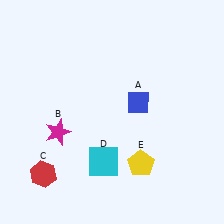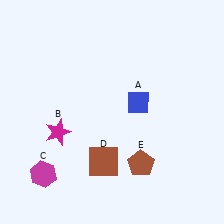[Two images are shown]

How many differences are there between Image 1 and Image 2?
There are 3 differences between the two images.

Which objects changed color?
C changed from red to magenta. D changed from cyan to brown. E changed from yellow to brown.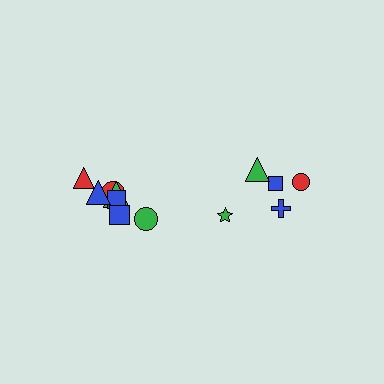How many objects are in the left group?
There are 7 objects.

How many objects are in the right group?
There are 5 objects.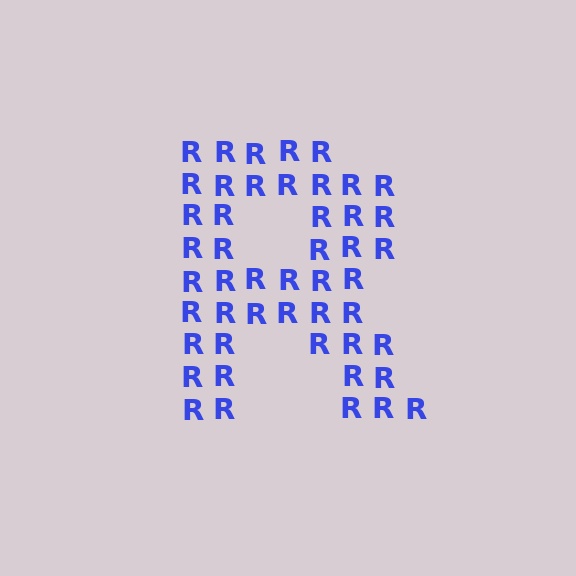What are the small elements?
The small elements are letter R's.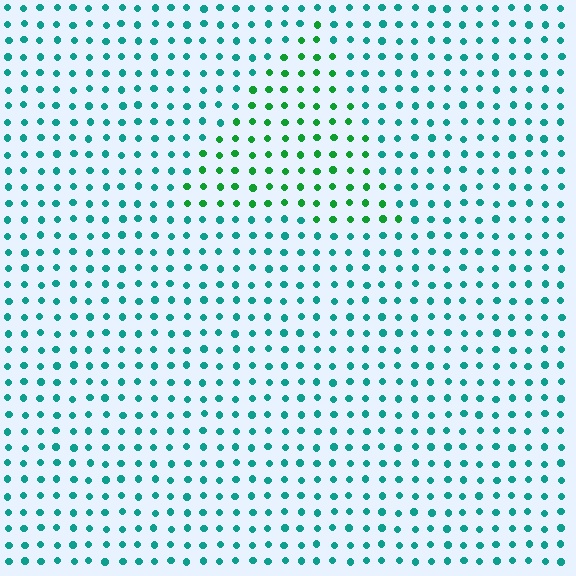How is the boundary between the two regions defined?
The boundary is defined purely by a slight shift in hue (about 40 degrees). Spacing, size, and orientation are identical on both sides.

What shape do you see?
I see a triangle.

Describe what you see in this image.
The image is filled with small teal elements in a uniform arrangement. A triangle-shaped region is visible where the elements are tinted to a slightly different hue, forming a subtle color boundary.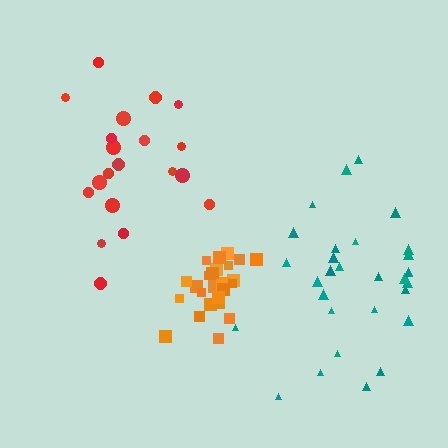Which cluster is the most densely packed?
Orange.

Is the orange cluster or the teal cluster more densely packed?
Orange.